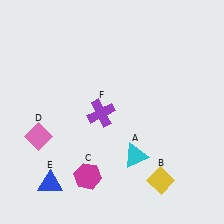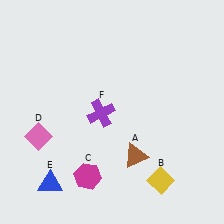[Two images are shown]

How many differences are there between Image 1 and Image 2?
There is 1 difference between the two images.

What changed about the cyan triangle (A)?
In Image 1, A is cyan. In Image 2, it changed to brown.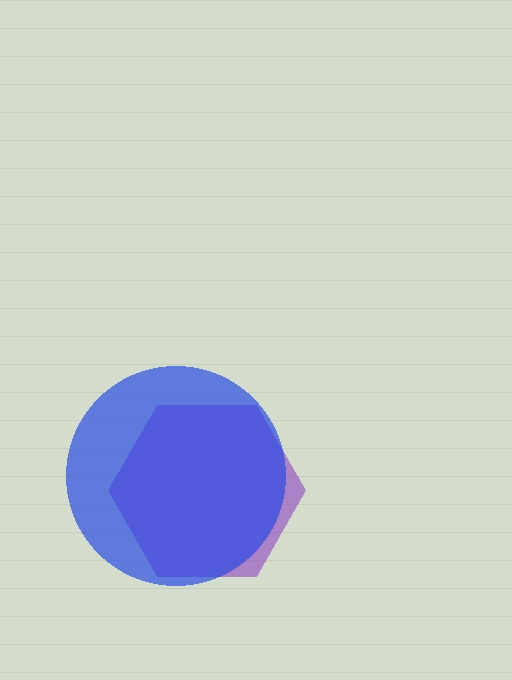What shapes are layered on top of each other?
The layered shapes are: a purple hexagon, a blue circle.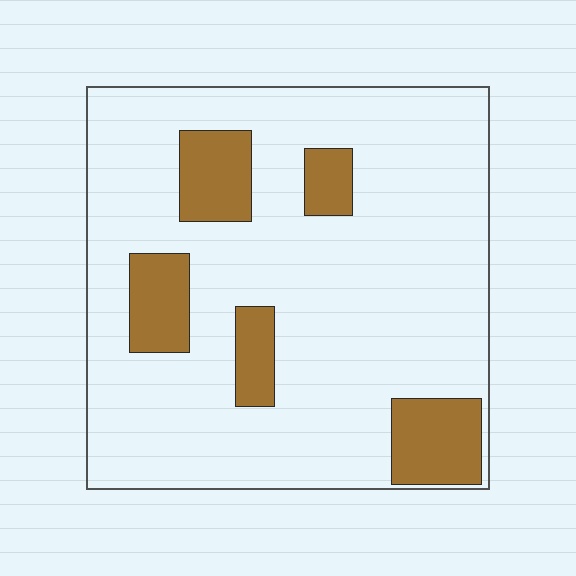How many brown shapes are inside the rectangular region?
5.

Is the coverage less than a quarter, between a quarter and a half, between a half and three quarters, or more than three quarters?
Less than a quarter.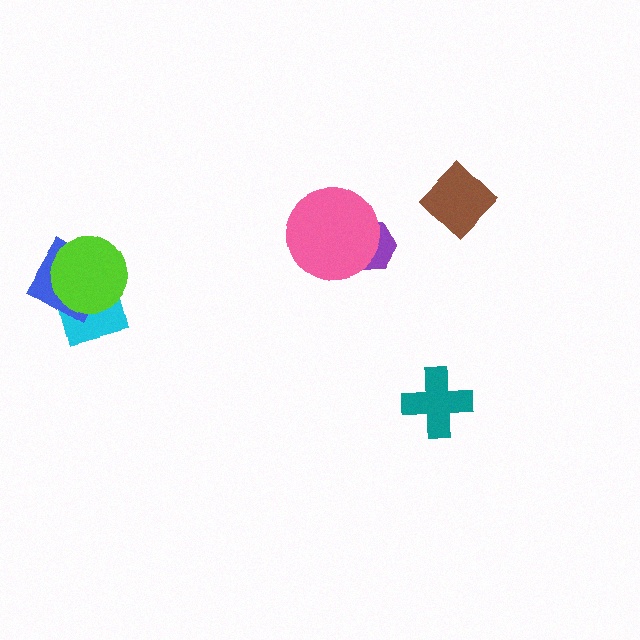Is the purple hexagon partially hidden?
Yes, it is partially covered by another shape.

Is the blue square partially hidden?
Yes, it is partially covered by another shape.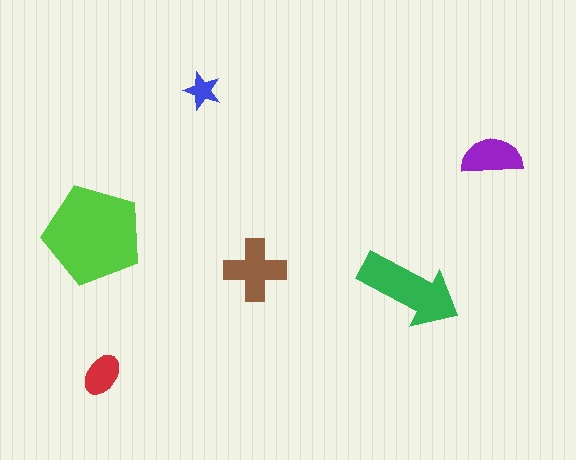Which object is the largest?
The lime pentagon.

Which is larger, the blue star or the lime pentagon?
The lime pentagon.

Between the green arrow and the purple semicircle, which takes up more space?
The green arrow.